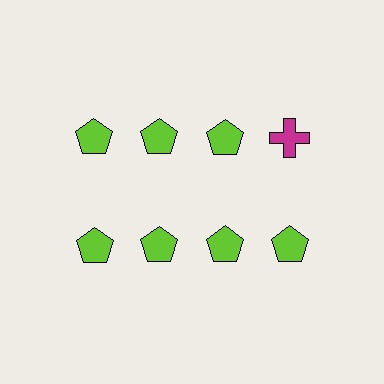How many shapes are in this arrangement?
There are 8 shapes arranged in a grid pattern.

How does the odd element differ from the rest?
It differs in both color (magenta instead of lime) and shape (cross instead of pentagon).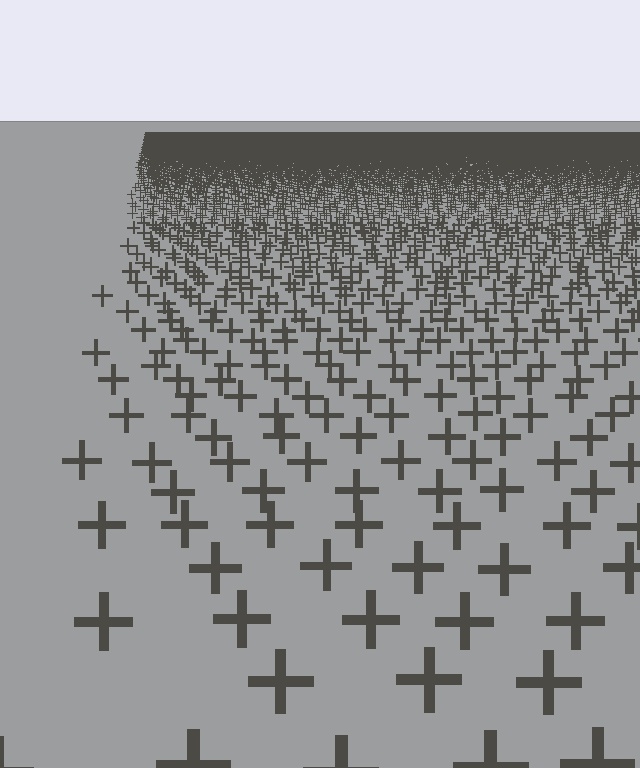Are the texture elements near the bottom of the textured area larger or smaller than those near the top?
Larger. Near the bottom, elements are closer to the viewer and appear at a bigger on-screen size.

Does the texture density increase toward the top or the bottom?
Density increases toward the top.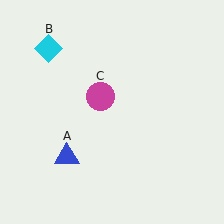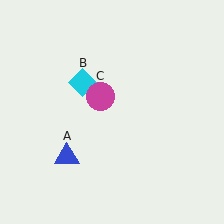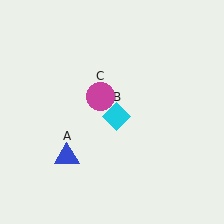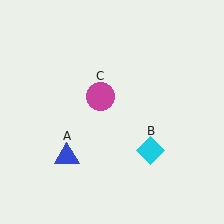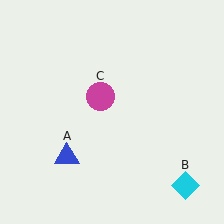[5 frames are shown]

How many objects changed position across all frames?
1 object changed position: cyan diamond (object B).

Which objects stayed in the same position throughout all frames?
Blue triangle (object A) and magenta circle (object C) remained stationary.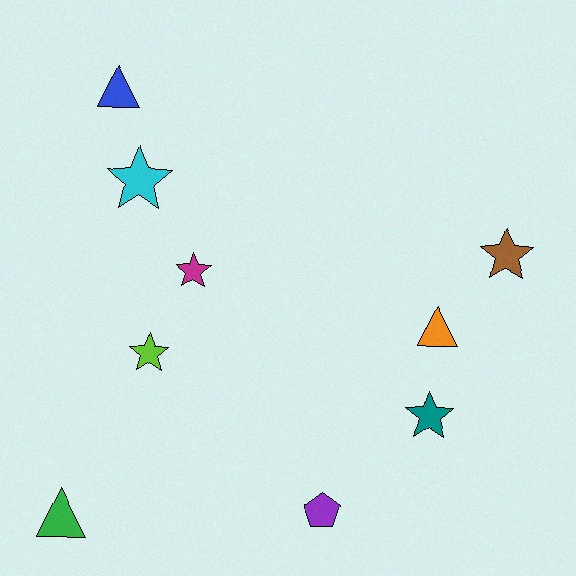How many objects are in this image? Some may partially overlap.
There are 9 objects.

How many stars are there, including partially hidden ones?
There are 5 stars.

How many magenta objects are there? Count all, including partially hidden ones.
There is 1 magenta object.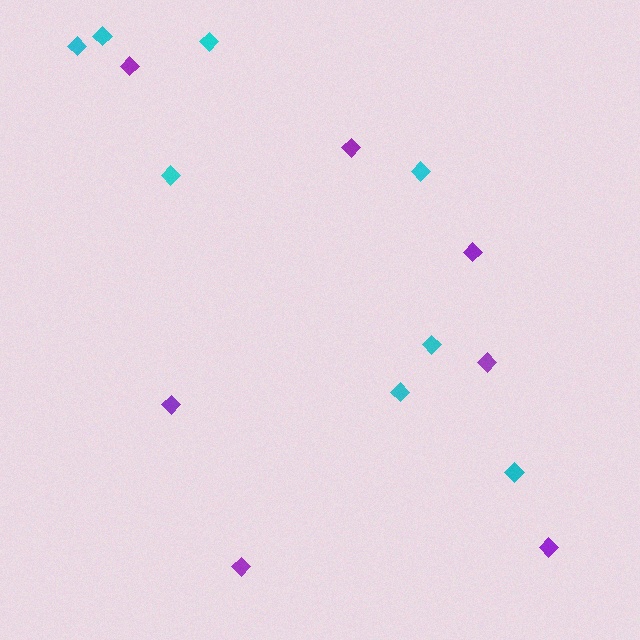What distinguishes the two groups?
There are 2 groups: one group of purple diamonds (7) and one group of cyan diamonds (8).